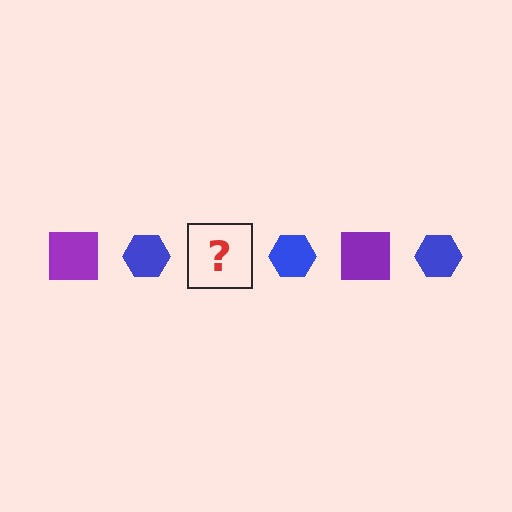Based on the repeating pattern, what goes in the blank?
The blank should be a purple square.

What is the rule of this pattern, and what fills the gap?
The rule is that the pattern alternates between purple square and blue hexagon. The gap should be filled with a purple square.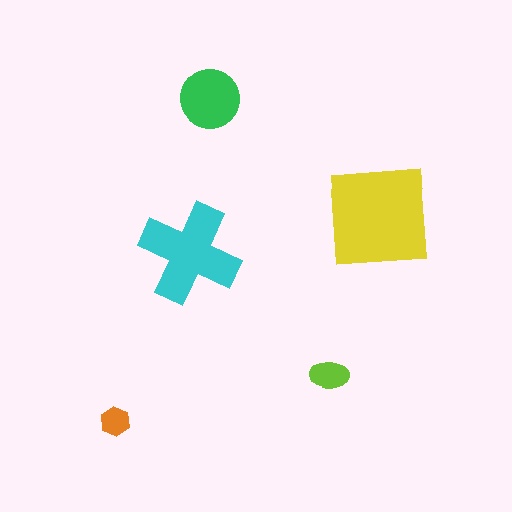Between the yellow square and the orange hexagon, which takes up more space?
The yellow square.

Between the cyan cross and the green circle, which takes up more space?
The cyan cross.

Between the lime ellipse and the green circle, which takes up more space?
The green circle.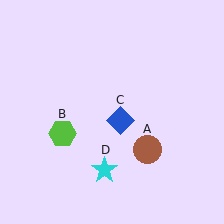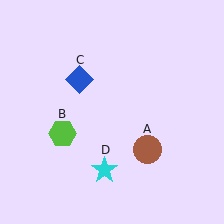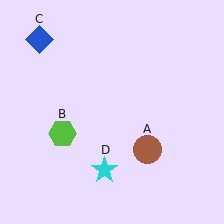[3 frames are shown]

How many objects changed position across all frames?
1 object changed position: blue diamond (object C).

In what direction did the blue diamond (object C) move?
The blue diamond (object C) moved up and to the left.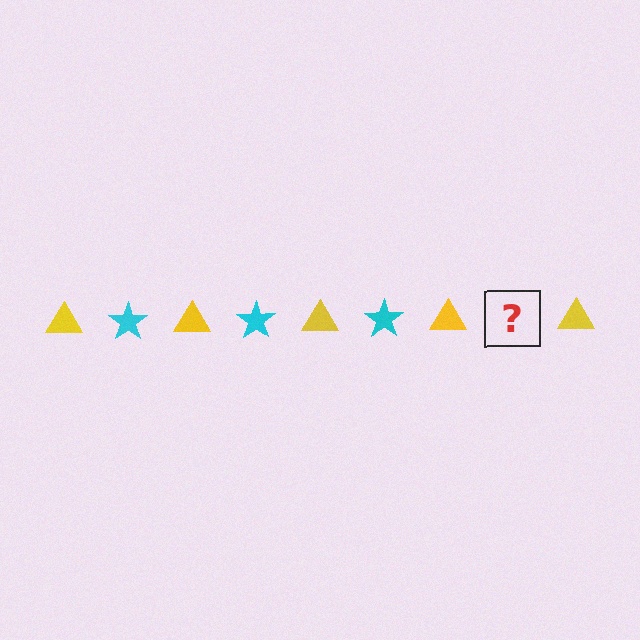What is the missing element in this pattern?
The missing element is a cyan star.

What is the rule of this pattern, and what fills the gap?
The rule is that the pattern alternates between yellow triangle and cyan star. The gap should be filled with a cyan star.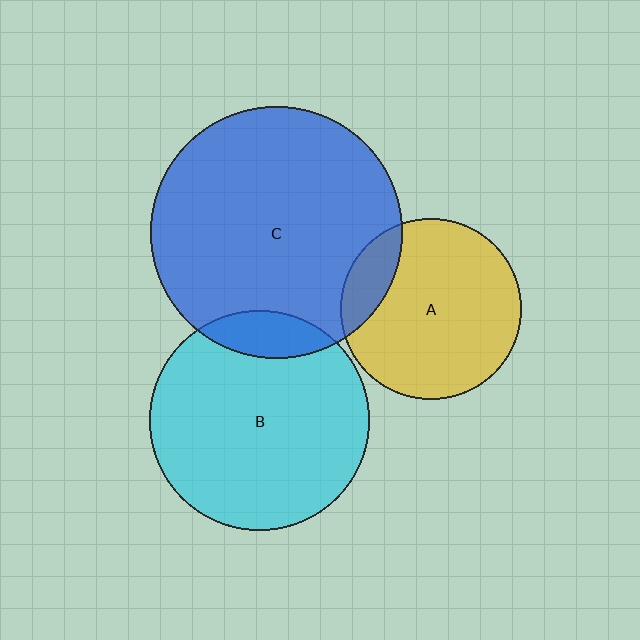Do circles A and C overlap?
Yes.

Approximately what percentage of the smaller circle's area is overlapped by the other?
Approximately 15%.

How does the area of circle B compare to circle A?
Approximately 1.5 times.